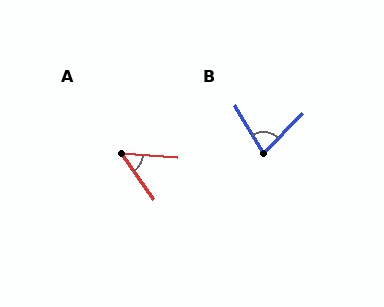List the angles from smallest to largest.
A (51°), B (76°).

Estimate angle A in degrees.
Approximately 51 degrees.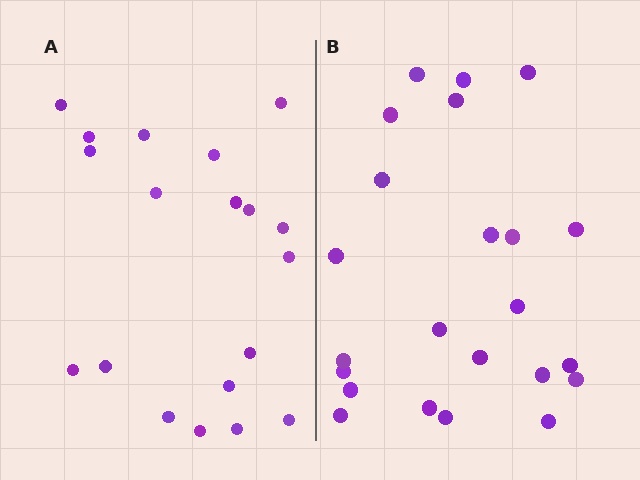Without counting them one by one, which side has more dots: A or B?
Region B (the right region) has more dots.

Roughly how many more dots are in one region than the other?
Region B has about 4 more dots than region A.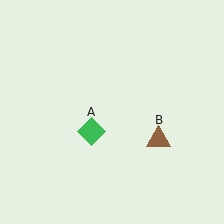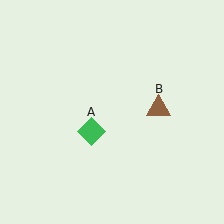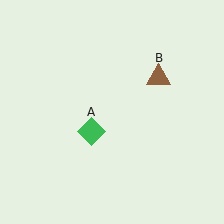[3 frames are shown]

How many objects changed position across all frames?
1 object changed position: brown triangle (object B).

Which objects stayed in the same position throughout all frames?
Green diamond (object A) remained stationary.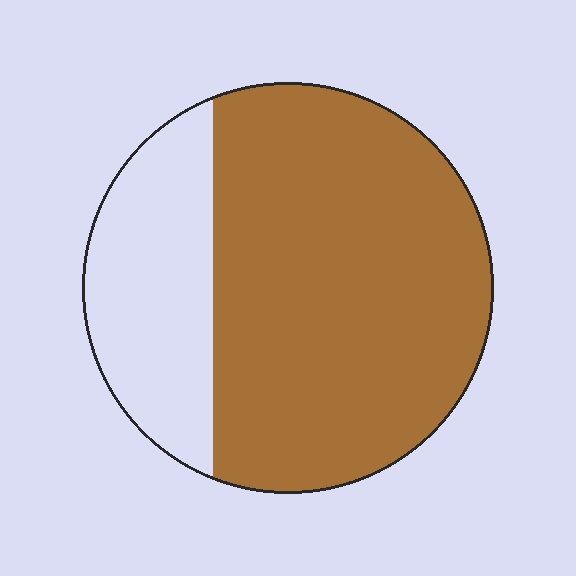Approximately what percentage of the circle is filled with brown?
Approximately 75%.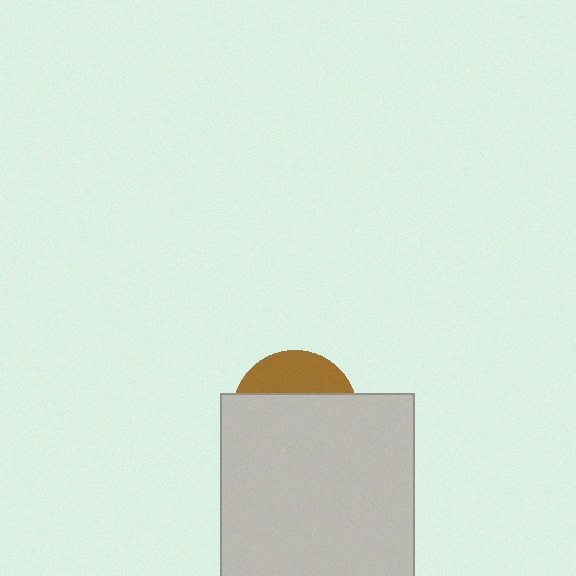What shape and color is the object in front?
The object in front is a light gray rectangle.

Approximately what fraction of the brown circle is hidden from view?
Roughly 70% of the brown circle is hidden behind the light gray rectangle.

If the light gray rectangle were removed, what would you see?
You would see the complete brown circle.